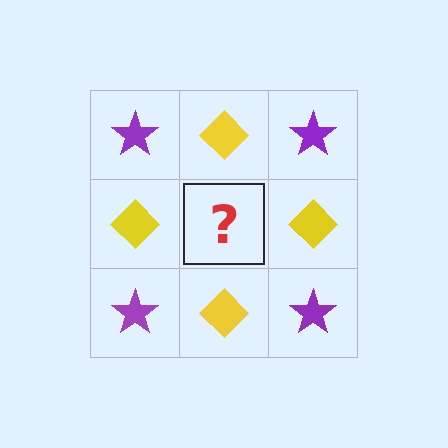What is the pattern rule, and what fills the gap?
The rule is that it alternates purple star and yellow diamond in a checkerboard pattern. The gap should be filled with a purple star.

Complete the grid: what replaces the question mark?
The question mark should be replaced with a purple star.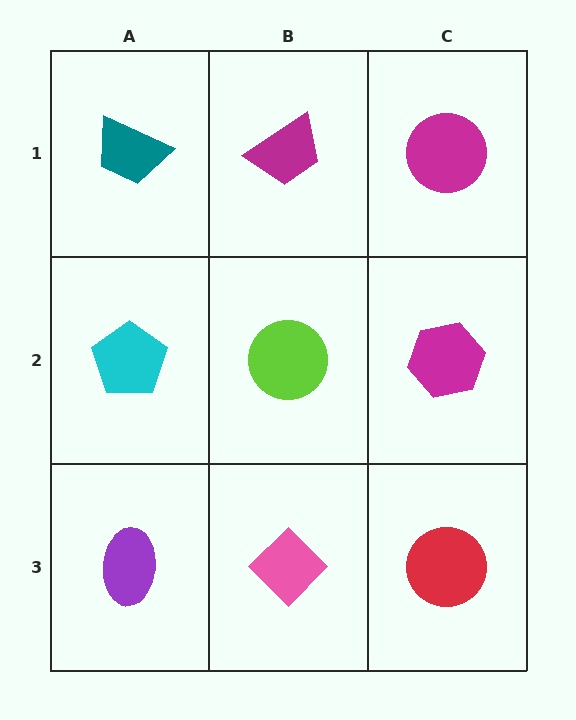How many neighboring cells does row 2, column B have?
4.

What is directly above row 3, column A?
A cyan pentagon.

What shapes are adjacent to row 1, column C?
A magenta hexagon (row 2, column C), a magenta trapezoid (row 1, column B).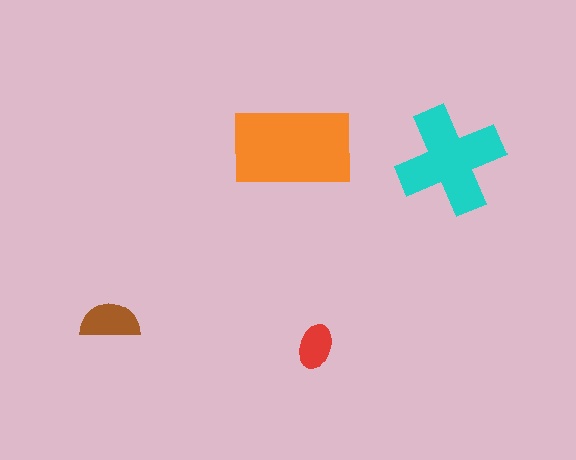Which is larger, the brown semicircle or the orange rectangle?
The orange rectangle.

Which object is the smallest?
The red ellipse.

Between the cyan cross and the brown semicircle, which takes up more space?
The cyan cross.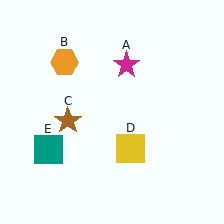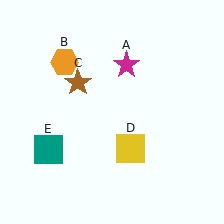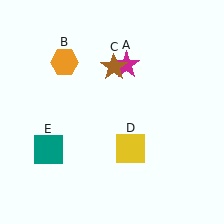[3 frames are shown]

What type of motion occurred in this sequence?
The brown star (object C) rotated clockwise around the center of the scene.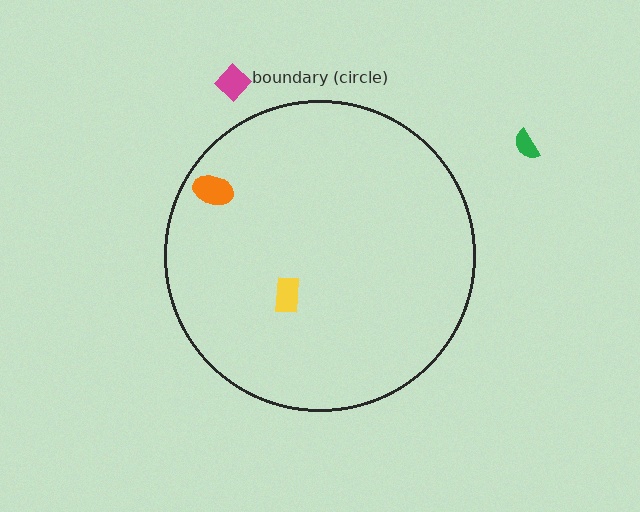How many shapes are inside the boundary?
2 inside, 2 outside.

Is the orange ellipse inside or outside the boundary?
Inside.